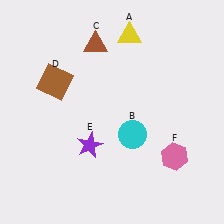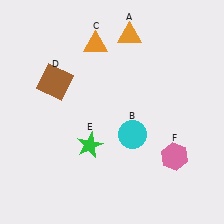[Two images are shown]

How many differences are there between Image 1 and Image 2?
There are 3 differences between the two images.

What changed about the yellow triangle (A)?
In Image 1, A is yellow. In Image 2, it changed to orange.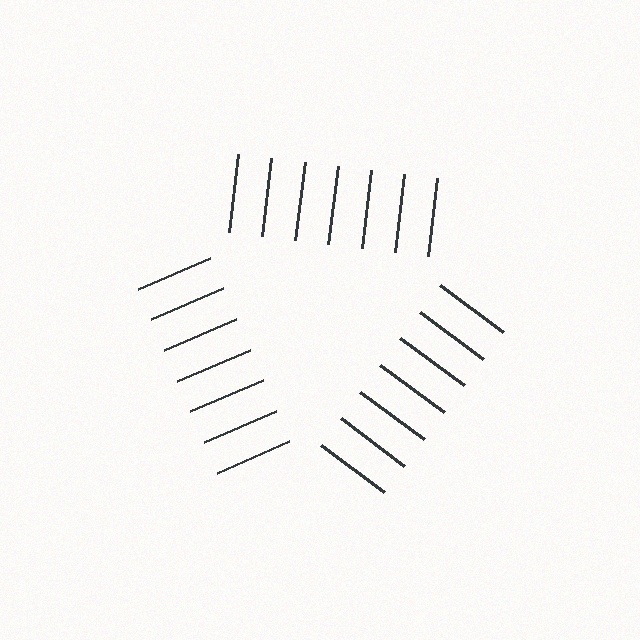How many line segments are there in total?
21 — 7 along each of the 3 edges.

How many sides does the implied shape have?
3 sides — the line-ends trace a triangle.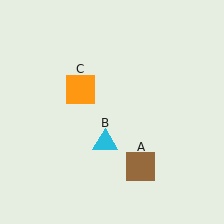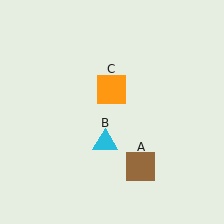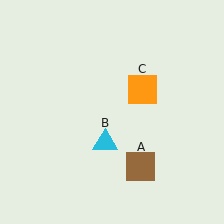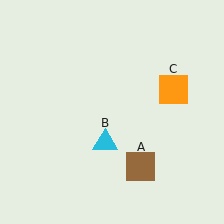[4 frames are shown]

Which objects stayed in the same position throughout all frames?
Brown square (object A) and cyan triangle (object B) remained stationary.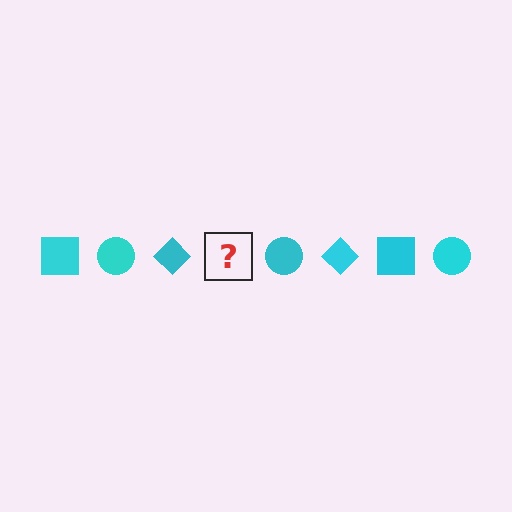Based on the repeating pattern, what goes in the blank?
The blank should be a cyan square.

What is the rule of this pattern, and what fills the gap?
The rule is that the pattern cycles through square, circle, diamond shapes in cyan. The gap should be filled with a cyan square.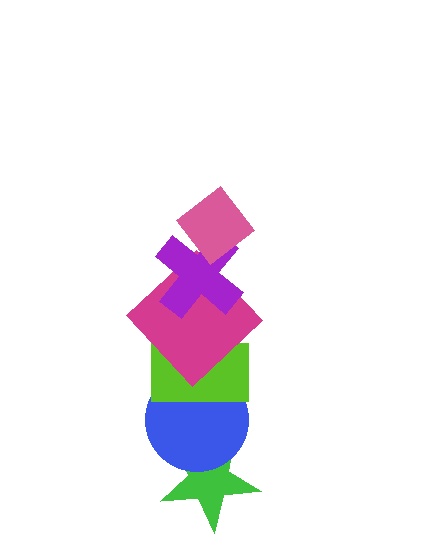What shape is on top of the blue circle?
The lime rectangle is on top of the blue circle.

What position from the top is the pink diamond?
The pink diamond is 1st from the top.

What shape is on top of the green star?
The blue circle is on top of the green star.